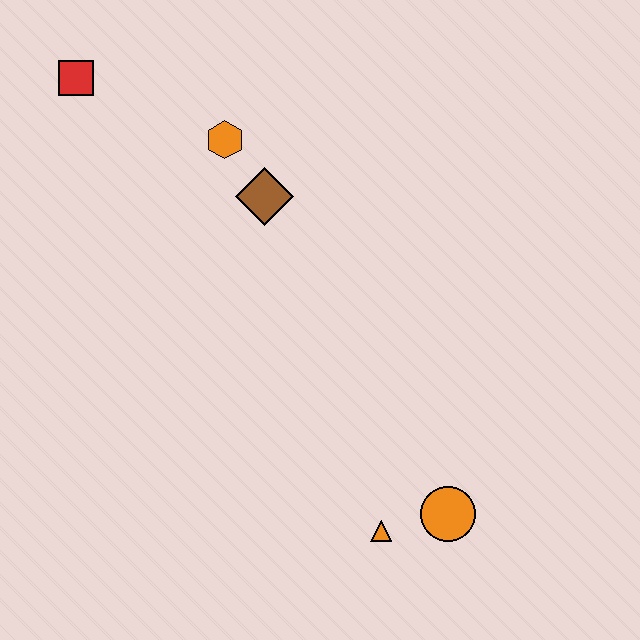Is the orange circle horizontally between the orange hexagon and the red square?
No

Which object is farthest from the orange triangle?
The red square is farthest from the orange triangle.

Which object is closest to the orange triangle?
The orange circle is closest to the orange triangle.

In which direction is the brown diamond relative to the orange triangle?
The brown diamond is above the orange triangle.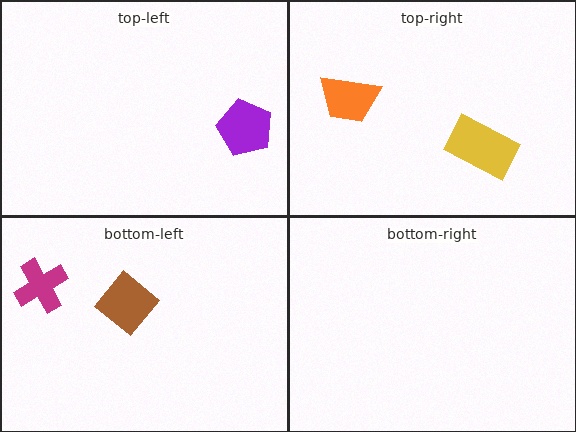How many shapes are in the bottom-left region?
2.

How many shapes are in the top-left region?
1.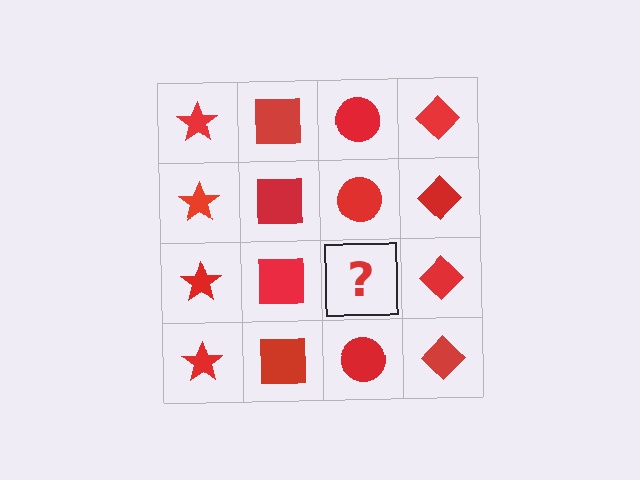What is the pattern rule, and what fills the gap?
The rule is that each column has a consistent shape. The gap should be filled with a red circle.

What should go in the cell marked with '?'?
The missing cell should contain a red circle.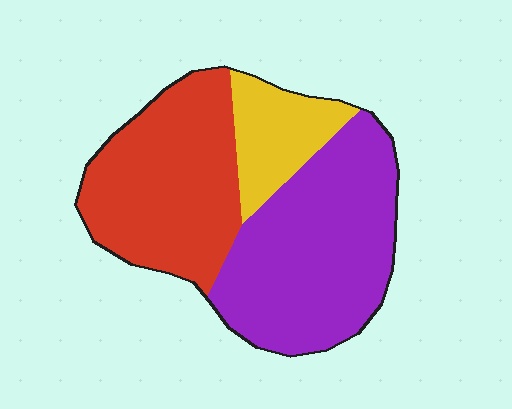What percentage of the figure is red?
Red takes up between a quarter and a half of the figure.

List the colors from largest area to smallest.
From largest to smallest: purple, red, yellow.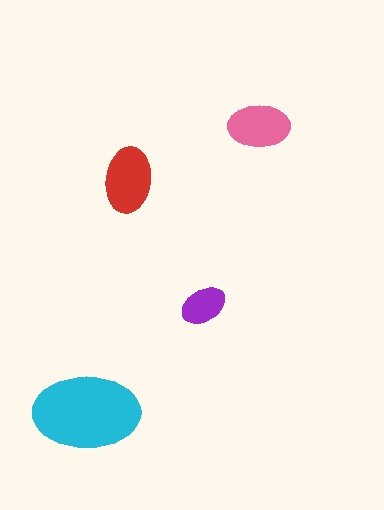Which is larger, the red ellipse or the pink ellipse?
The red one.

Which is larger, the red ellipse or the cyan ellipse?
The cyan one.